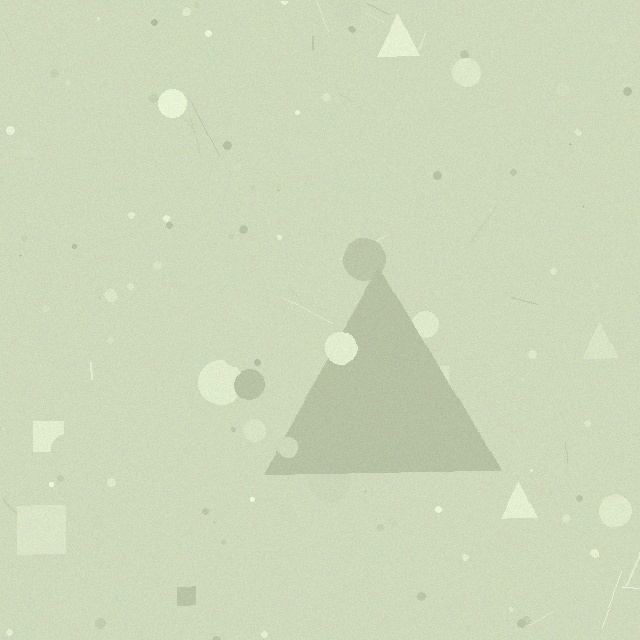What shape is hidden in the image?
A triangle is hidden in the image.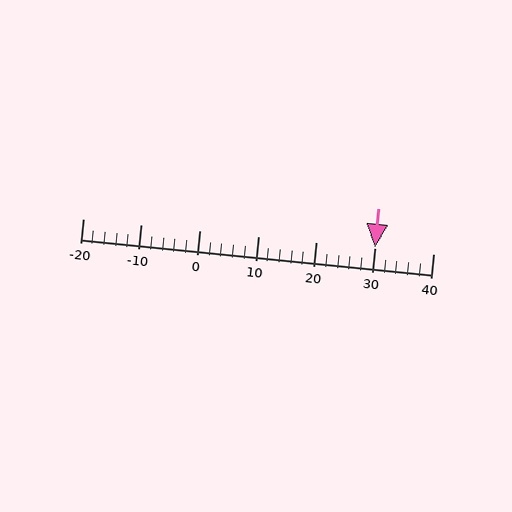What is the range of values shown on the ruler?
The ruler shows values from -20 to 40.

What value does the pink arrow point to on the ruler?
The pink arrow points to approximately 30.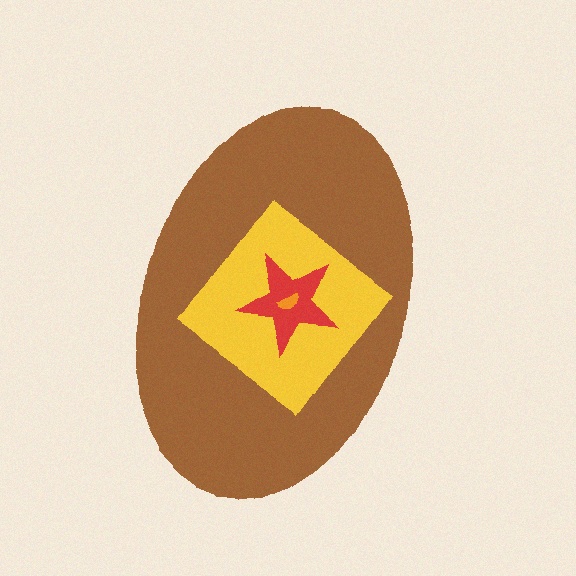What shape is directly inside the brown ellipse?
The yellow diamond.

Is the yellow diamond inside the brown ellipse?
Yes.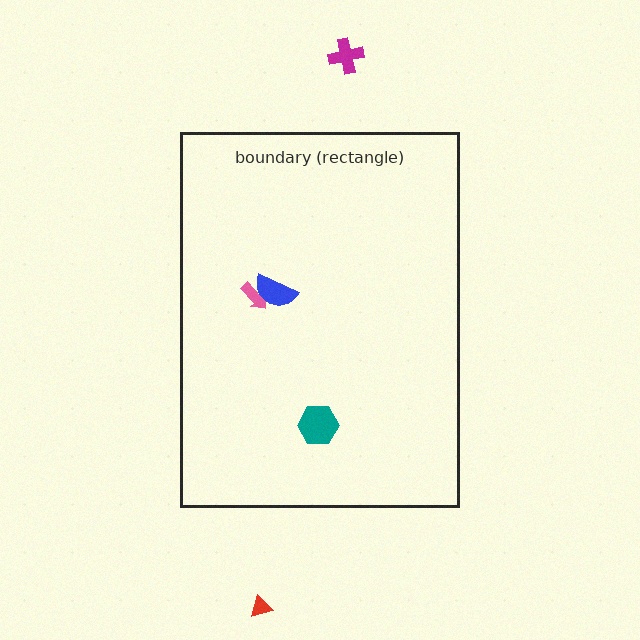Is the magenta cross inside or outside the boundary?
Outside.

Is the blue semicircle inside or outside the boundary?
Inside.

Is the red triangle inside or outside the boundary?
Outside.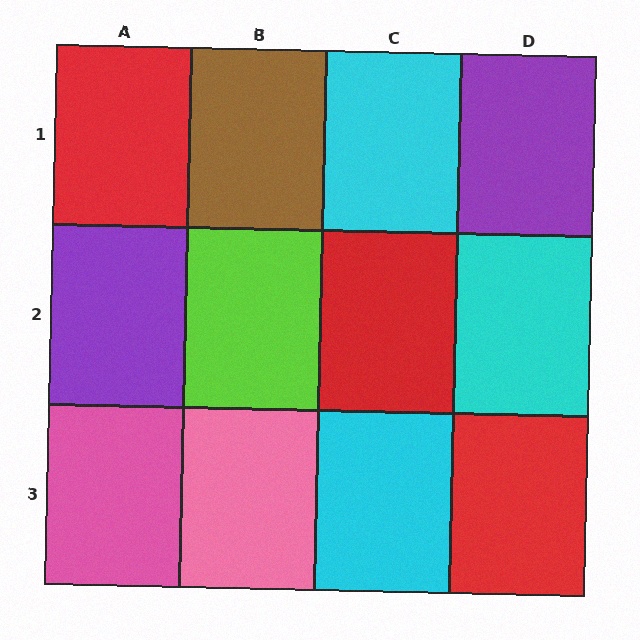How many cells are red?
3 cells are red.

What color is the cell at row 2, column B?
Lime.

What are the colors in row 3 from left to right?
Pink, pink, cyan, red.